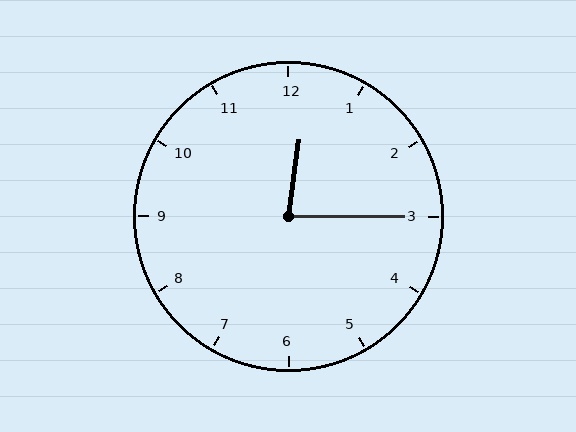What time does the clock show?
12:15.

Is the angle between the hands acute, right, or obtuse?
It is acute.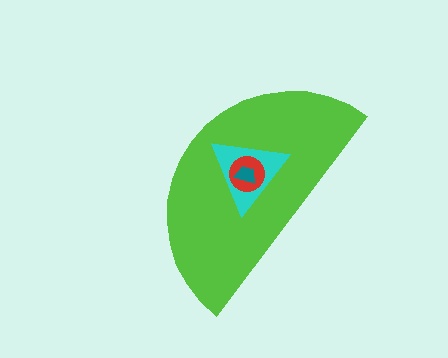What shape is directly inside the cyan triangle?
The red circle.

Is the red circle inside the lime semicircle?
Yes.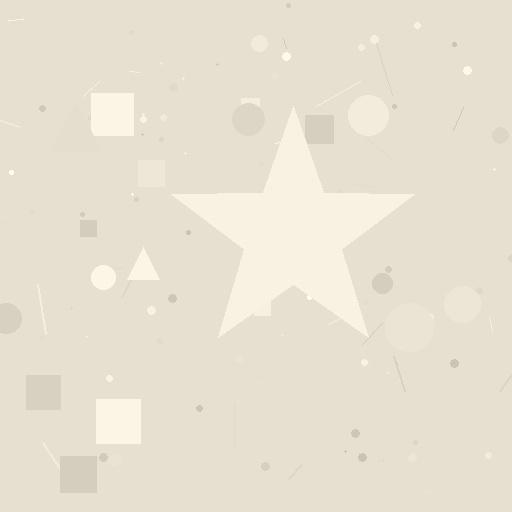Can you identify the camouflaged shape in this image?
The camouflaged shape is a star.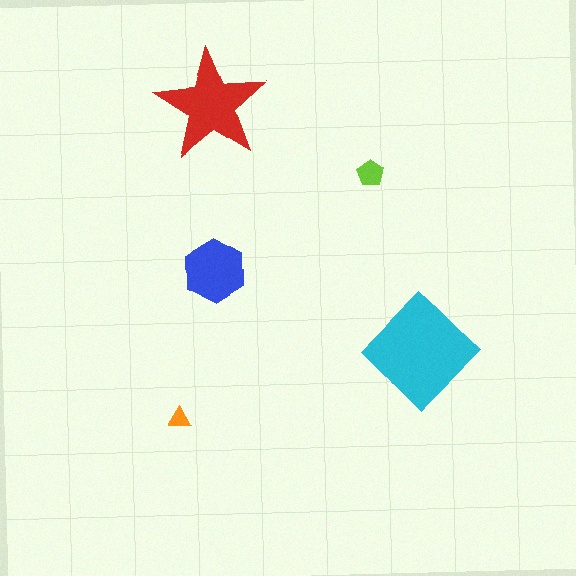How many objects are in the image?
There are 5 objects in the image.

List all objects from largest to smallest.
The cyan diamond, the red star, the blue hexagon, the lime pentagon, the orange triangle.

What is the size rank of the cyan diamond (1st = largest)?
1st.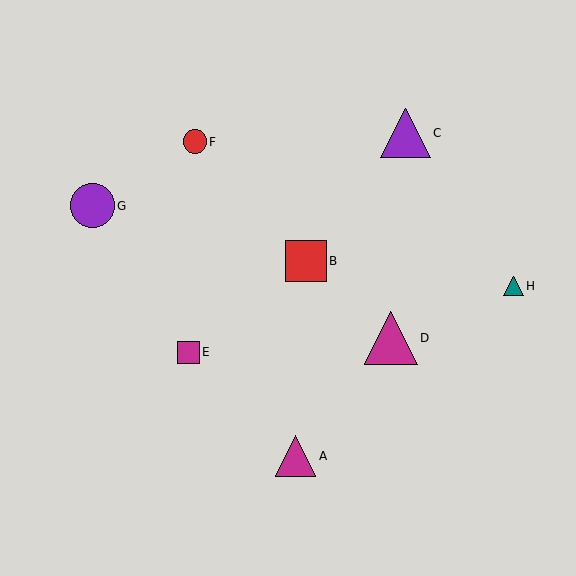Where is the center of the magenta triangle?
The center of the magenta triangle is at (391, 338).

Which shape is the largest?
The magenta triangle (labeled D) is the largest.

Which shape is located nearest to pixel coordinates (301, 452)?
The magenta triangle (labeled A) at (296, 456) is nearest to that location.